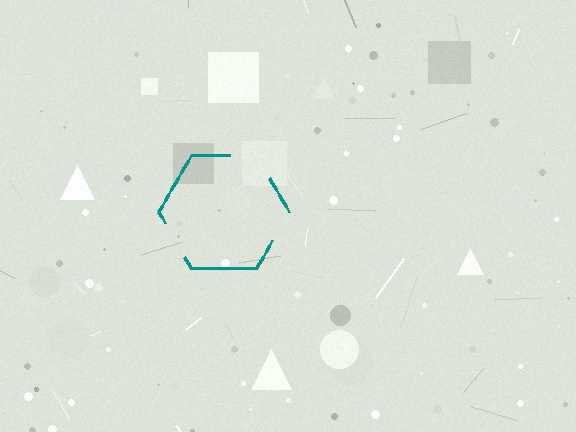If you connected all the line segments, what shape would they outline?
They would outline a hexagon.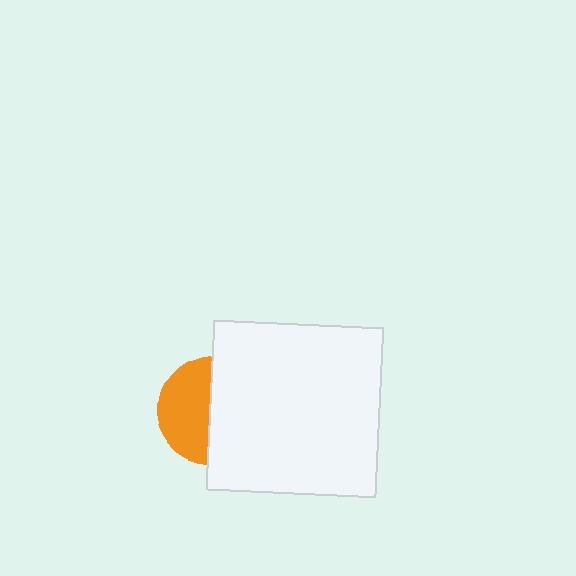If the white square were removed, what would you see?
You would see the complete orange circle.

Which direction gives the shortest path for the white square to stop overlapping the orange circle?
Moving right gives the shortest separation.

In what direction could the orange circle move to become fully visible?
The orange circle could move left. That would shift it out from behind the white square entirely.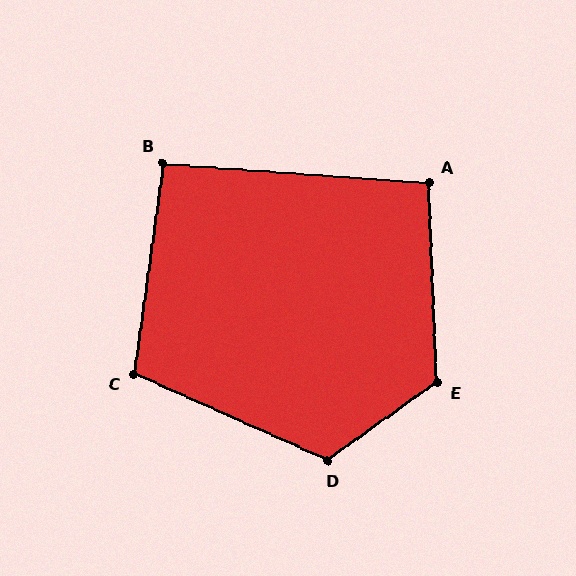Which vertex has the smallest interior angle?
B, at approximately 94 degrees.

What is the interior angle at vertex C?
Approximately 106 degrees (obtuse).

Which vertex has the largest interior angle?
E, at approximately 123 degrees.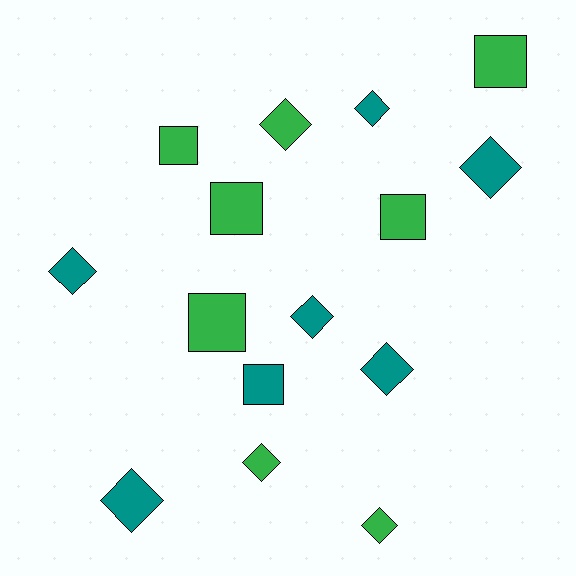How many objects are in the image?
There are 15 objects.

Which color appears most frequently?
Green, with 8 objects.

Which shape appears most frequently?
Diamond, with 9 objects.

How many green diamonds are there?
There are 3 green diamonds.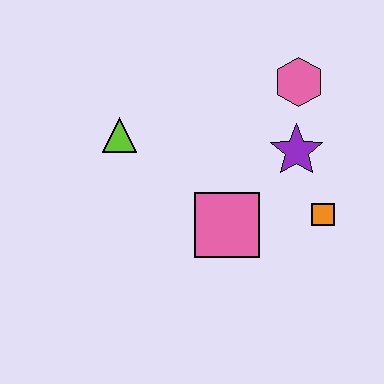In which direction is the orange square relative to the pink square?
The orange square is to the right of the pink square.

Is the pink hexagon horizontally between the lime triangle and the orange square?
Yes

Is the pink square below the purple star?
Yes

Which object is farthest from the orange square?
The lime triangle is farthest from the orange square.